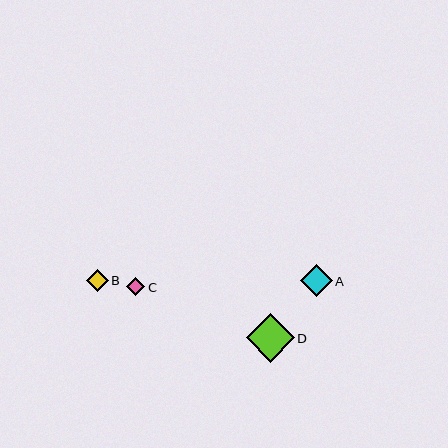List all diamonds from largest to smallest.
From largest to smallest: D, A, B, C.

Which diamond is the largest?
Diamond D is the largest with a size of approximately 48 pixels.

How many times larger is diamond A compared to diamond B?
Diamond A is approximately 1.5 times the size of diamond B.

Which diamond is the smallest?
Diamond C is the smallest with a size of approximately 18 pixels.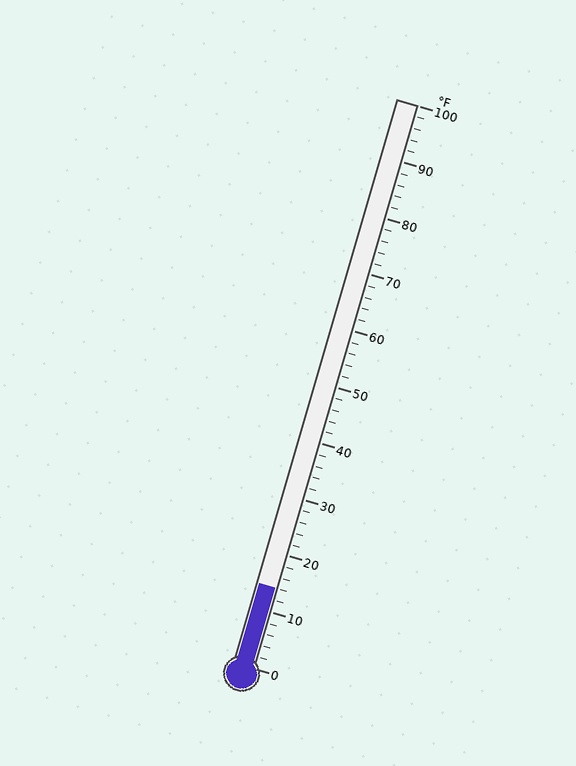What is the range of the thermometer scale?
The thermometer scale ranges from 0°F to 100°F.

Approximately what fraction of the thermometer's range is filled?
The thermometer is filled to approximately 15% of its range.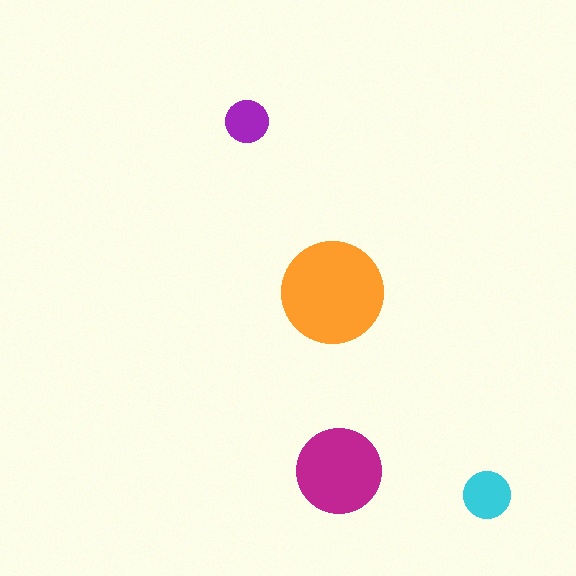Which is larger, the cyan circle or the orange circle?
The orange one.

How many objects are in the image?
There are 4 objects in the image.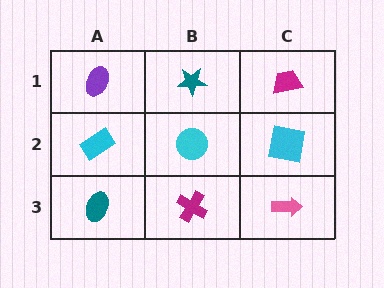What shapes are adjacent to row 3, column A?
A cyan rectangle (row 2, column A), a magenta cross (row 3, column B).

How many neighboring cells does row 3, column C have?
2.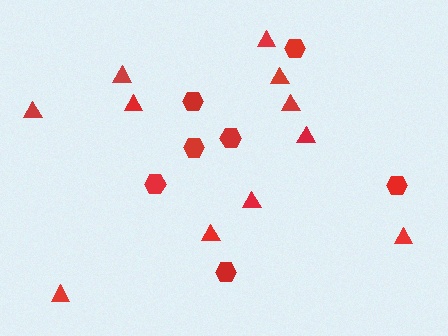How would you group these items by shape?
There are 2 groups: one group of triangles (11) and one group of hexagons (7).